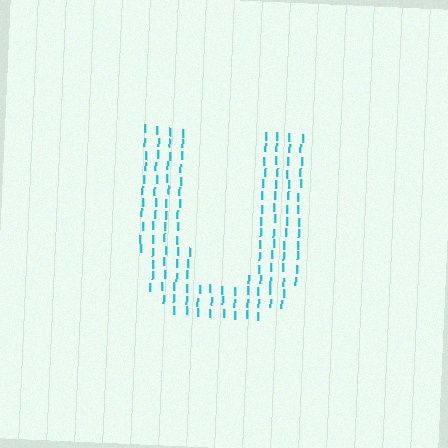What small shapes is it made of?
It is made of small letter I's.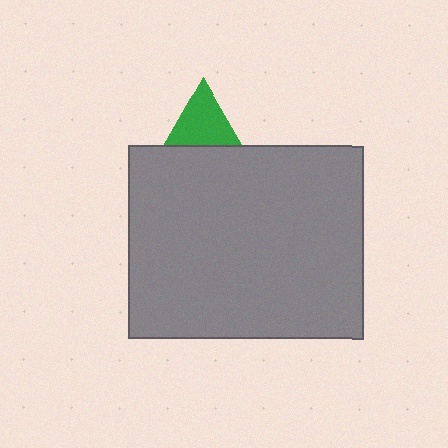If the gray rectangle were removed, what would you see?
You would see the complete green triangle.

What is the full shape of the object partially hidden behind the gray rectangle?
The partially hidden object is a green triangle.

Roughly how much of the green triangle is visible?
A small part of it is visible (roughly 32%).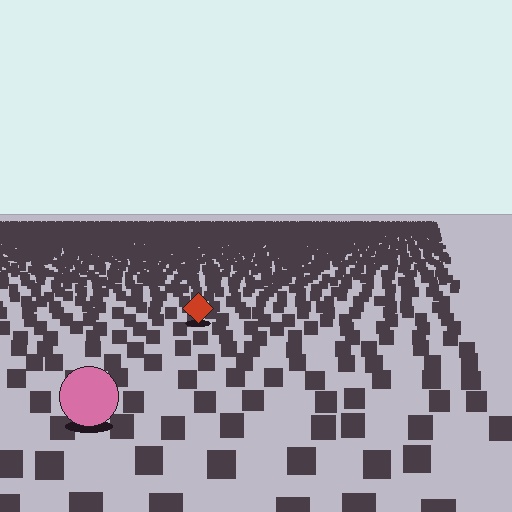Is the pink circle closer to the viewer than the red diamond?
Yes. The pink circle is closer — you can tell from the texture gradient: the ground texture is coarser near it.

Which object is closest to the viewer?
The pink circle is closest. The texture marks near it are larger and more spread out.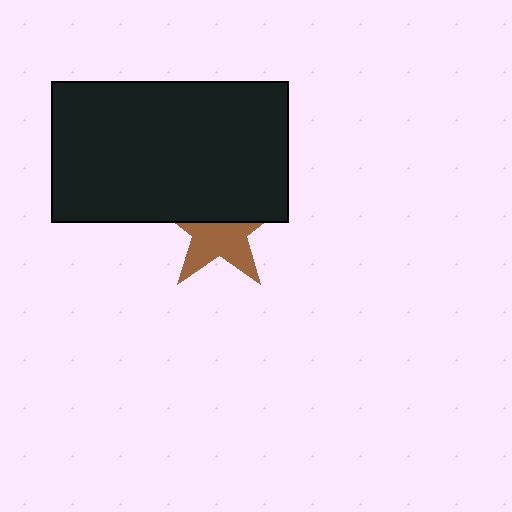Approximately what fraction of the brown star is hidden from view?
Roughly 48% of the brown star is hidden behind the black rectangle.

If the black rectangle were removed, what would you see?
You would see the complete brown star.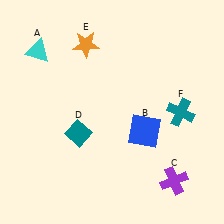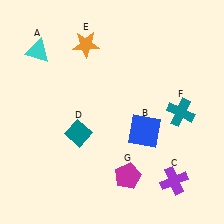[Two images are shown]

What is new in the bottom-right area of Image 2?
A magenta pentagon (G) was added in the bottom-right area of Image 2.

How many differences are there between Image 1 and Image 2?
There is 1 difference between the two images.